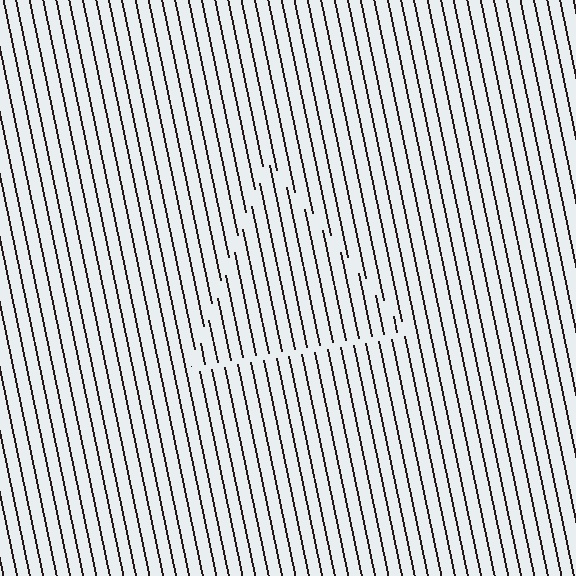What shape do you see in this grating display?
An illusory triangle. The interior of the shape contains the same grating, shifted by half a period — the contour is defined by the phase discontinuity where line-ends from the inner and outer gratings abut.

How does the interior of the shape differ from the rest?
The interior of the shape contains the same grating, shifted by half a period — the contour is defined by the phase discontinuity where line-ends from the inner and outer gratings abut.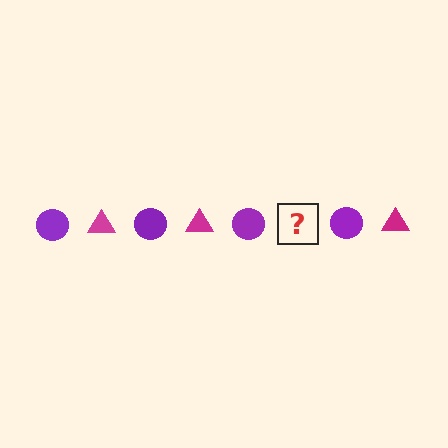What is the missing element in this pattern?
The missing element is a magenta triangle.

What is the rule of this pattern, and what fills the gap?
The rule is that the pattern alternates between purple circle and magenta triangle. The gap should be filled with a magenta triangle.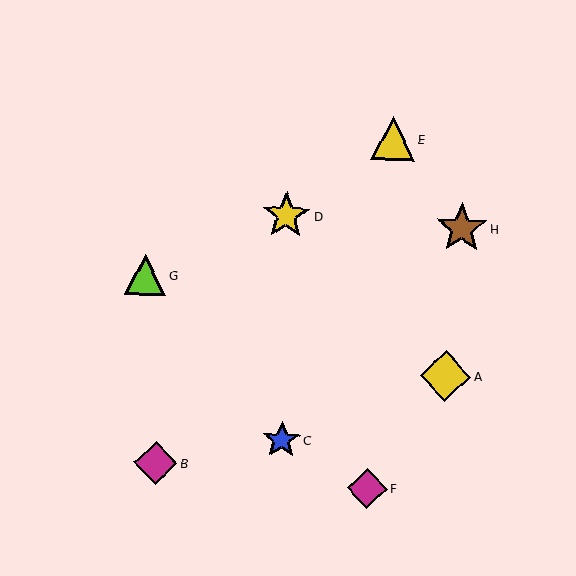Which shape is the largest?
The brown star (labeled H) is the largest.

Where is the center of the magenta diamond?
The center of the magenta diamond is at (367, 488).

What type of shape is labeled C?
Shape C is a blue star.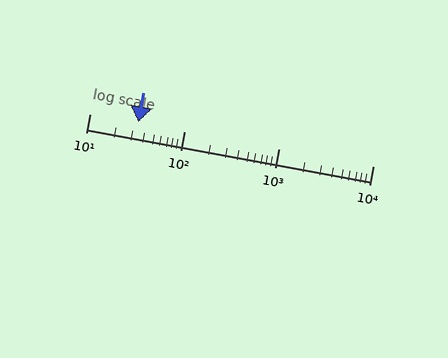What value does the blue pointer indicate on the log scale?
The pointer indicates approximately 33.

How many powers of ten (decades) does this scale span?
The scale spans 3 decades, from 10 to 10000.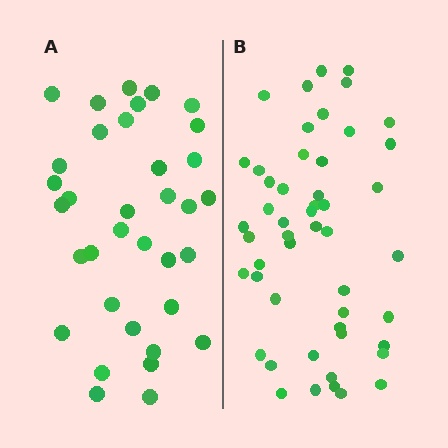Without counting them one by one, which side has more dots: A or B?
Region B (the right region) has more dots.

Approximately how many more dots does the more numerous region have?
Region B has approximately 15 more dots than region A.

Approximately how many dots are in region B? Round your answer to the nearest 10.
About 50 dots.